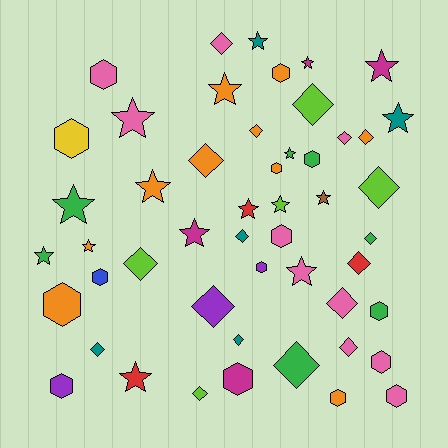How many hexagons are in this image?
There are 15 hexagons.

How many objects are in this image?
There are 50 objects.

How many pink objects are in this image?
There are 10 pink objects.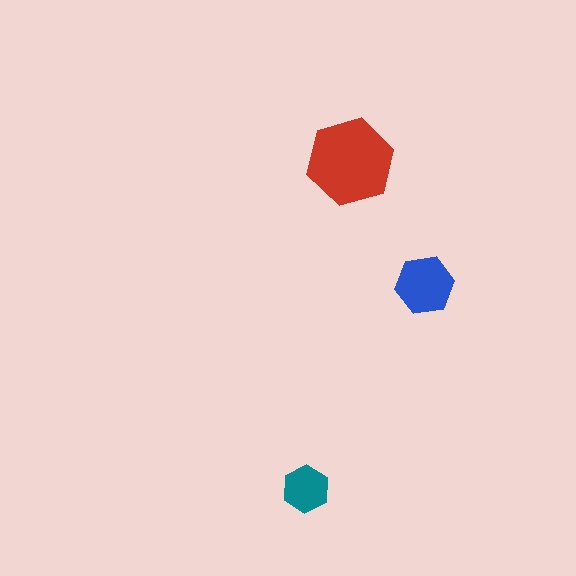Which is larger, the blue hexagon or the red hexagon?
The red one.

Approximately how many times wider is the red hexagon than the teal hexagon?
About 2 times wider.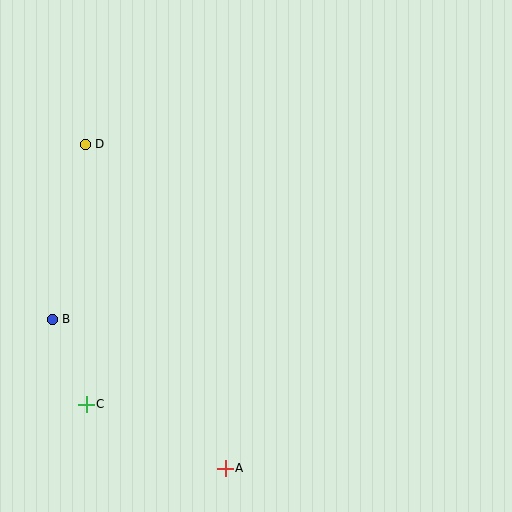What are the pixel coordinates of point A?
Point A is at (225, 468).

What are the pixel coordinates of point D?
Point D is at (85, 144).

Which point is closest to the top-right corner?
Point D is closest to the top-right corner.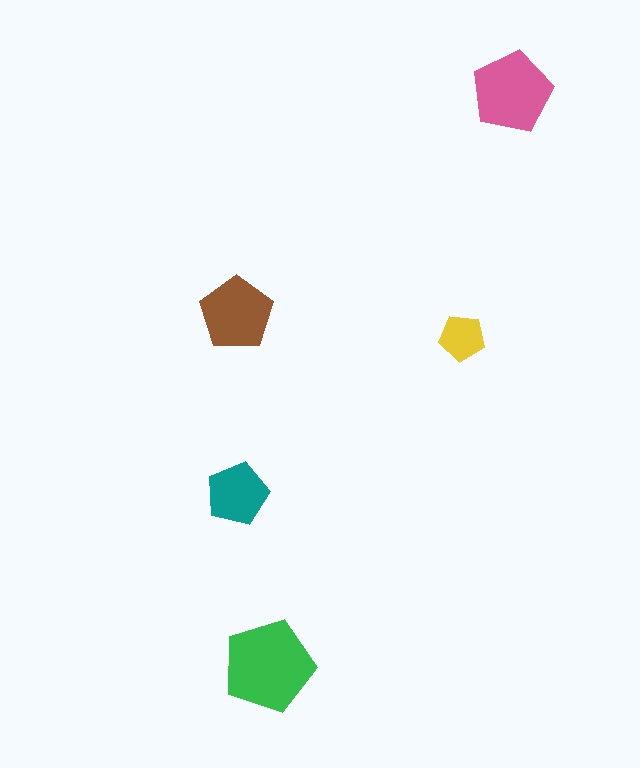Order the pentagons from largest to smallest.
the green one, the pink one, the brown one, the teal one, the yellow one.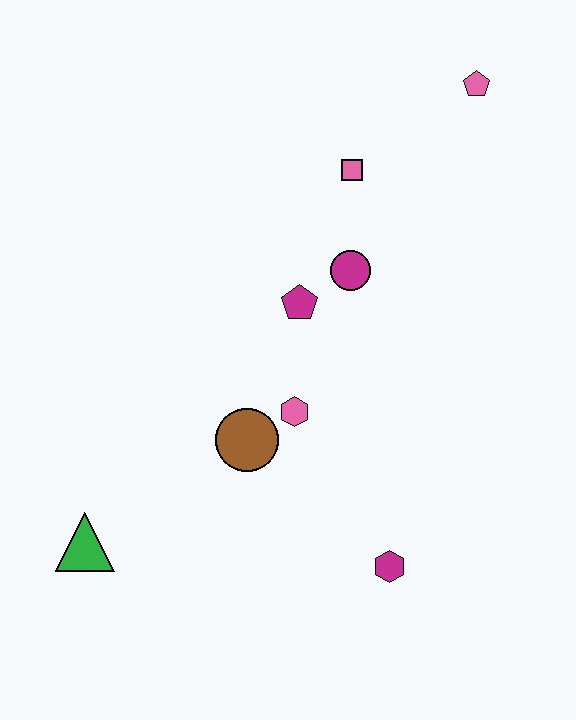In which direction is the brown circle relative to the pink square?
The brown circle is below the pink square.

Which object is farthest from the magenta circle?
The green triangle is farthest from the magenta circle.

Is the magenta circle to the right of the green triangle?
Yes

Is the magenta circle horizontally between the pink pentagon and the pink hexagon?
Yes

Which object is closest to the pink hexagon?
The brown circle is closest to the pink hexagon.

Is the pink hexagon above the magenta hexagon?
Yes